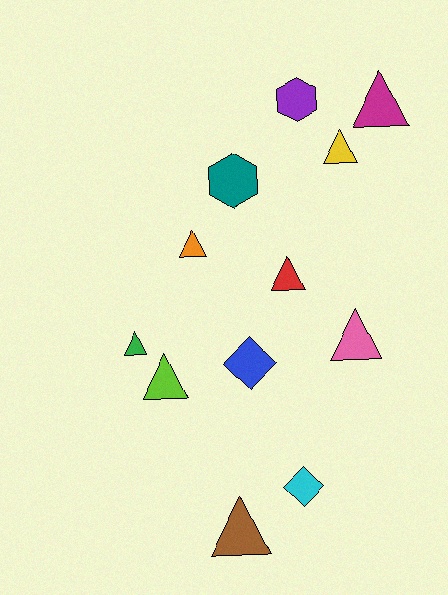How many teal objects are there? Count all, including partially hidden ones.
There is 1 teal object.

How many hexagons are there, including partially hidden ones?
There are 2 hexagons.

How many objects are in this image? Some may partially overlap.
There are 12 objects.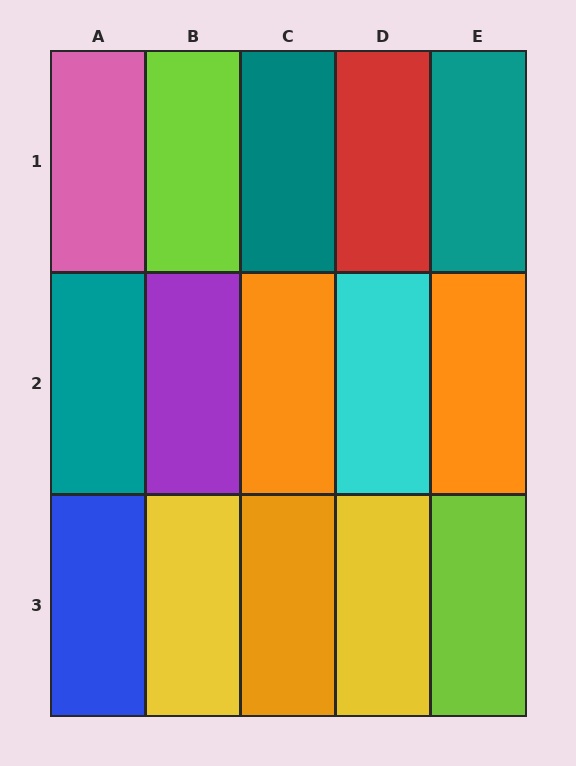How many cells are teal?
3 cells are teal.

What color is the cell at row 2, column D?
Cyan.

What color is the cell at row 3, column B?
Yellow.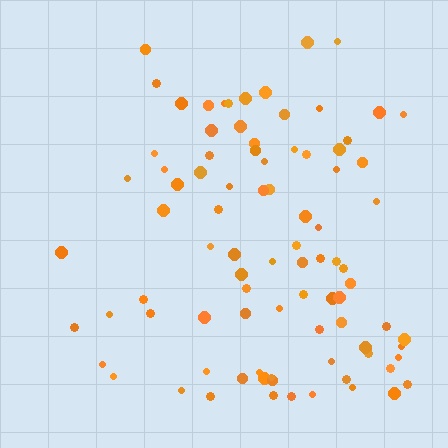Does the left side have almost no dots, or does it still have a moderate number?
Still a moderate number, just noticeably fewer than the right.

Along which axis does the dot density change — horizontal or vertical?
Horizontal.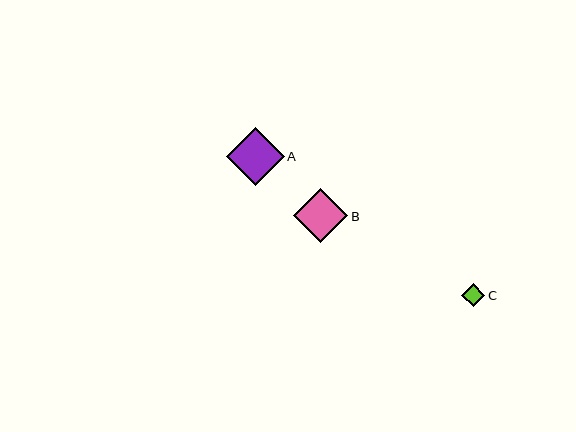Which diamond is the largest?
Diamond A is the largest with a size of approximately 57 pixels.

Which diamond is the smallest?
Diamond C is the smallest with a size of approximately 23 pixels.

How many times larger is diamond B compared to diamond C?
Diamond B is approximately 2.3 times the size of diamond C.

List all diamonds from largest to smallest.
From largest to smallest: A, B, C.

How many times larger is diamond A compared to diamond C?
Diamond A is approximately 2.5 times the size of diamond C.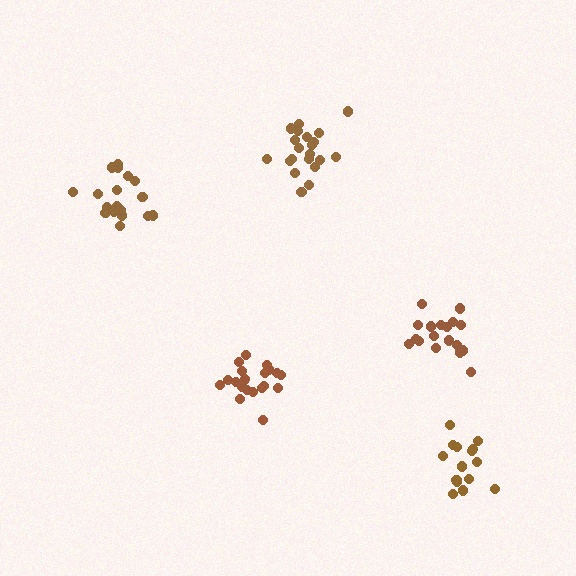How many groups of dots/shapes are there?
There are 5 groups.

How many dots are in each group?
Group 1: 18 dots, Group 2: 16 dots, Group 3: 21 dots, Group 4: 21 dots, Group 5: 20 dots (96 total).